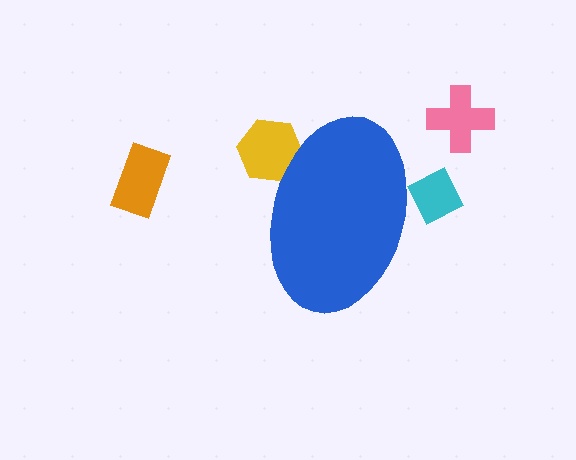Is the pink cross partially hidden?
No, the pink cross is fully visible.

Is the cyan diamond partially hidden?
Yes, the cyan diamond is partially hidden behind the blue ellipse.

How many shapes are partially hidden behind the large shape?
2 shapes are partially hidden.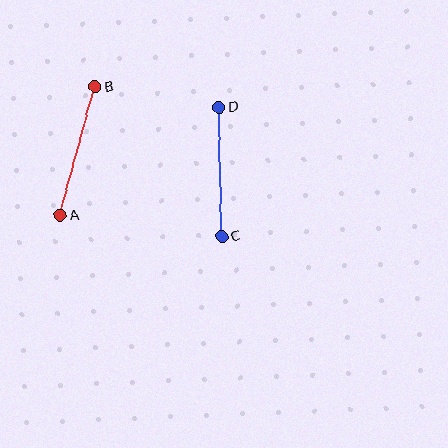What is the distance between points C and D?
The distance is approximately 129 pixels.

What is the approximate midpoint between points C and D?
The midpoint is at approximately (220, 172) pixels.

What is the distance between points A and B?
The distance is approximately 133 pixels.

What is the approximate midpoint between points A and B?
The midpoint is at approximately (78, 151) pixels.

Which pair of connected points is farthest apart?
Points A and B are farthest apart.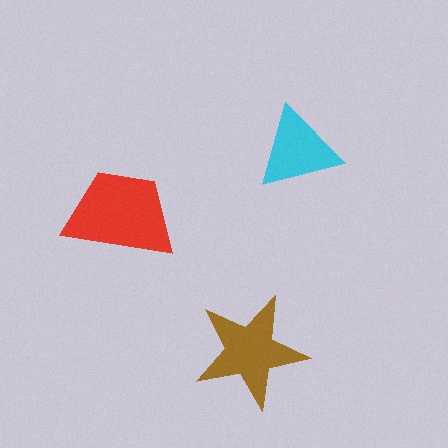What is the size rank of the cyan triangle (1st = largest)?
3rd.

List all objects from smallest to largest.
The cyan triangle, the brown star, the red trapezoid.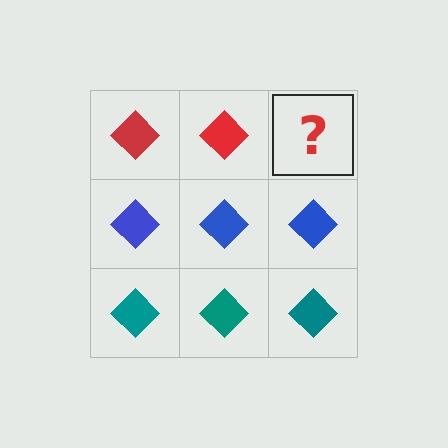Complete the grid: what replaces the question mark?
The question mark should be replaced with a red diamond.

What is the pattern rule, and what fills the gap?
The rule is that each row has a consistent color. The gap should be filled with a red diamond.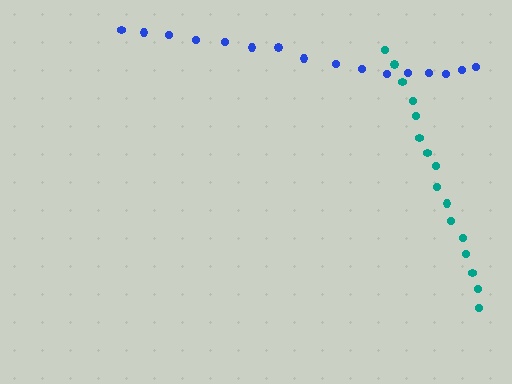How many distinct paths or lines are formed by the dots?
There are 2 distinct paths.